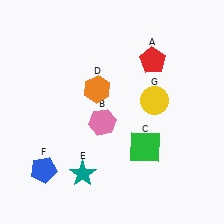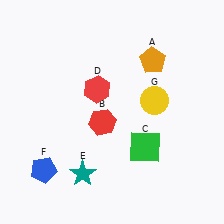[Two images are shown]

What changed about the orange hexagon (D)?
In Image 1, D is orange. In Image 2, it changed to red.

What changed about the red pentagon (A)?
In Image 1, A is red. In Image 2, it changed to orange.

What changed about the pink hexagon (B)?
In Image 1, B is pink. In Image 2, it changed to red.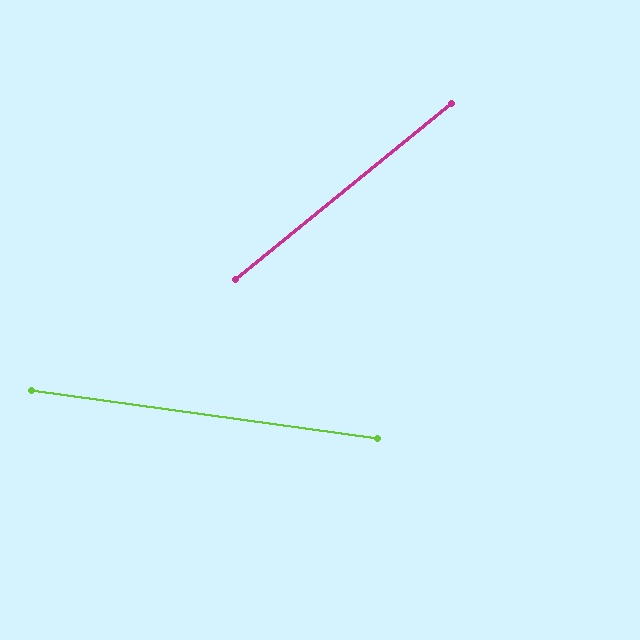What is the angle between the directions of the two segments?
Approximately 47 degrees.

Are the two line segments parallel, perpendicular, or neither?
Neither parallel nor perpendicular — they differ by about 47°.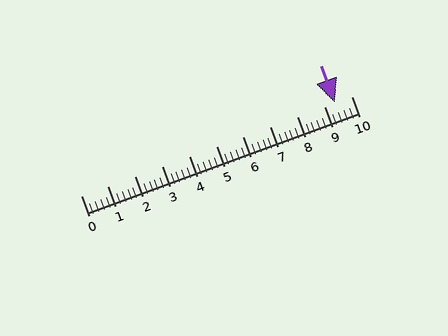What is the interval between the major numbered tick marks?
The major tick marks are spaced 1 units apart.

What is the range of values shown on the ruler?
The ruler shows values from 0 to 10.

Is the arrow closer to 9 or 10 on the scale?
The arrow is closer to 9.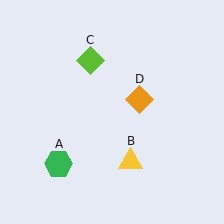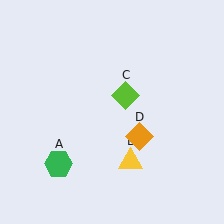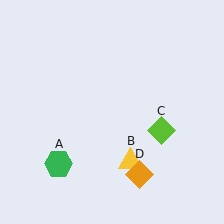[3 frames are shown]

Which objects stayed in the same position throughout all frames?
Green hexagon (object A) and yellow triangle (object B) remained stationary.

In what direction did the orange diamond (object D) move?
The orange diamond (object D) moved down.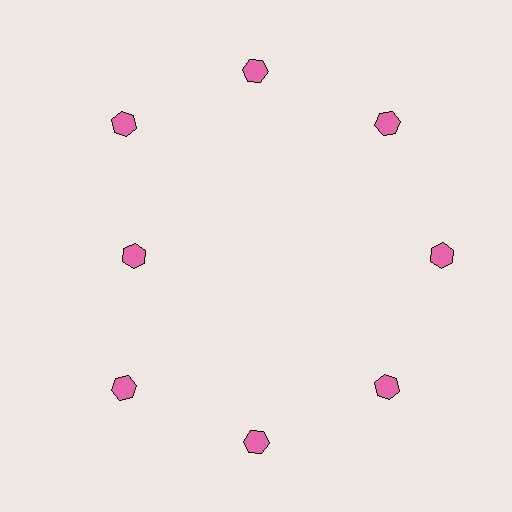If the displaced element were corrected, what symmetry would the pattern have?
It would have 8-fold rotational symmetry — the pattern would map onto itself every 45 degrees.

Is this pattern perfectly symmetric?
No. The 8 pink hexagons are arranged in a ring, but one element near the 9 o'clock position is pulled inward toward the center, breaking the 8-fold rotational symmetry.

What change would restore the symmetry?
The symmetry would be restored by moving it outward, back onto the ring so that all 8 hexagons sit at equal angles and equal distance from the center.